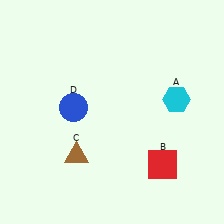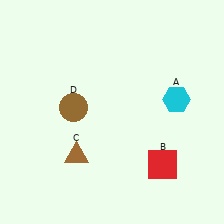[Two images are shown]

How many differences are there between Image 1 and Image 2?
There is 1 difference between the two images.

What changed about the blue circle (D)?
In Image 1, D is blue. In Image 2, it changed to brown.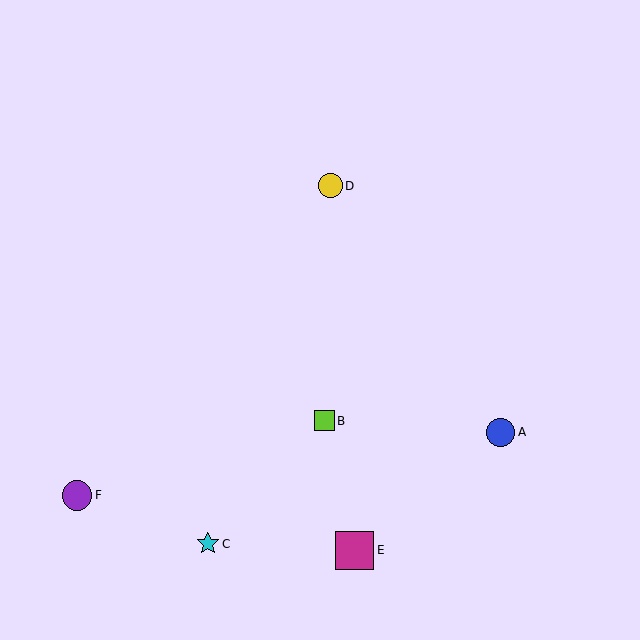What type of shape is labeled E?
Shape E is a magenta square.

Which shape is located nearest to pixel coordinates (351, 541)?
The magenta square (labeled E) at (354, 550) is nearest to that location.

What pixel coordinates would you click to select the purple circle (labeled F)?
Click at (77, 495) to select the purple circle F.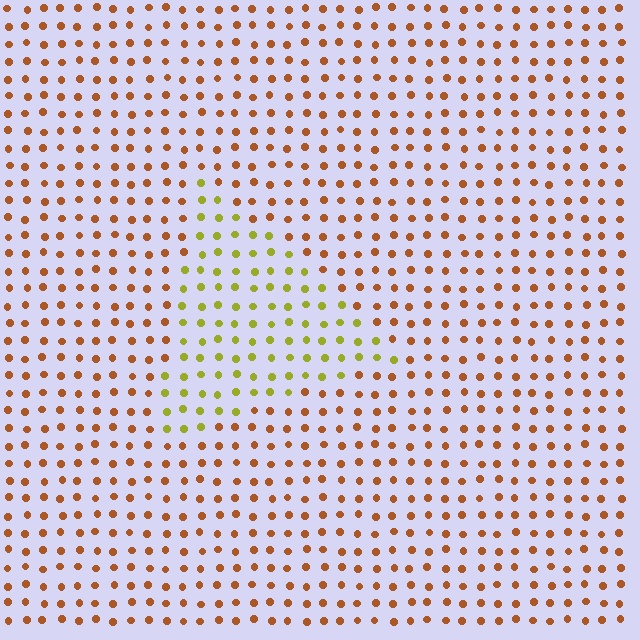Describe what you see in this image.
The image is filled with small brown elements in a uniform arrangement. A triangle-shaped region is visible where the elements are tinted to a slightly different hue, forming a subtle color boundary.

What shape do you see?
I see a triangle.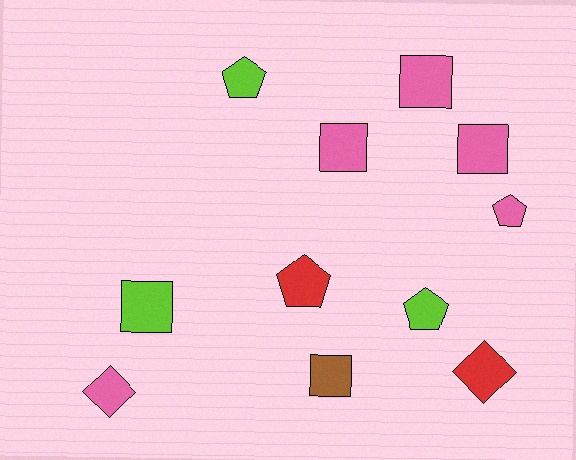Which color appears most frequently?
Pink, with 5 objects.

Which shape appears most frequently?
Square, with 5 objects.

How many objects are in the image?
There are 11 objects.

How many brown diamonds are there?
There are no brown diamonds.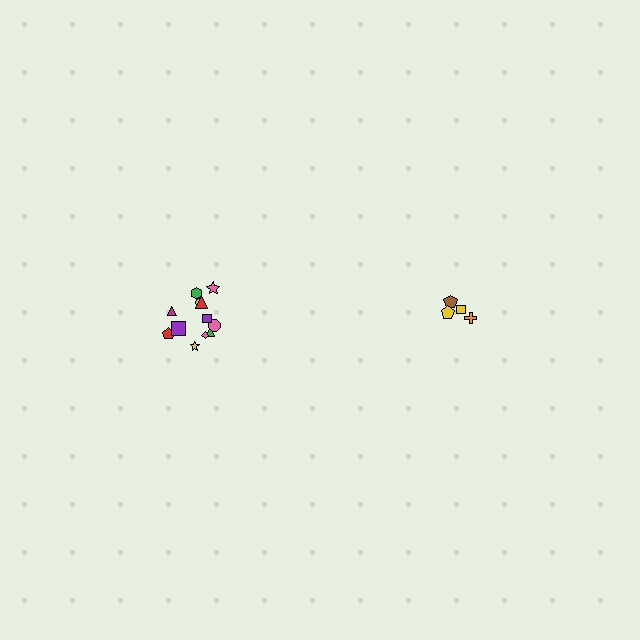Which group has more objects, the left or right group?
The left group.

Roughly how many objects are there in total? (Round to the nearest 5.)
Roughly 15 objects in total.